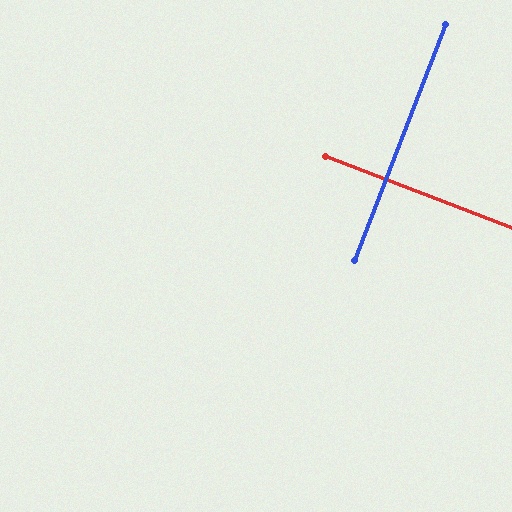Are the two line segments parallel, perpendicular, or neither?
Perpendicular — they meet at approximately 90°.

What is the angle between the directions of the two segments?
Approximately 90 degrees.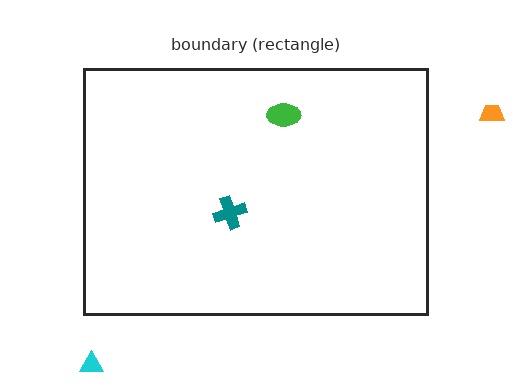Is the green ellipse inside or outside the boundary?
Inside.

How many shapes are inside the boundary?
2 inside, 2 outside.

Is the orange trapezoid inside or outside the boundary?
Outside.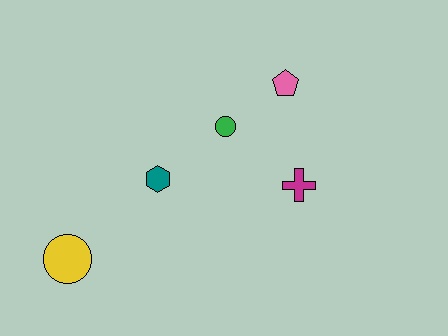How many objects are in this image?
There are 5 objects.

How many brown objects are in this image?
There are no brown objects.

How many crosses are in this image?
There is 1 cross.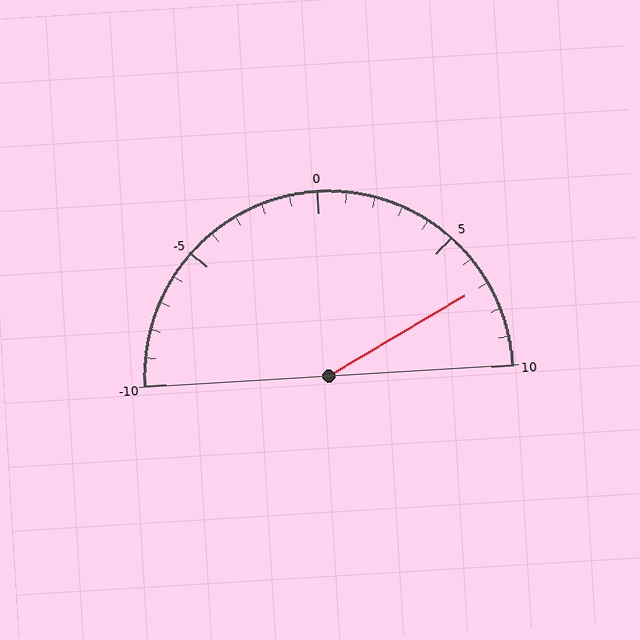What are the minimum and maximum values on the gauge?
The gauge ranges from -10 to 10.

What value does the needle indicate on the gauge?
The needle indicates approximately 7.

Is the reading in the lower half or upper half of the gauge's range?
The reading is in the upper half of the range (-10 to 10).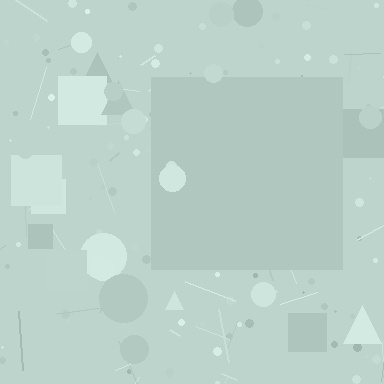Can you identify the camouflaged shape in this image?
The camouflaged shape is a square.